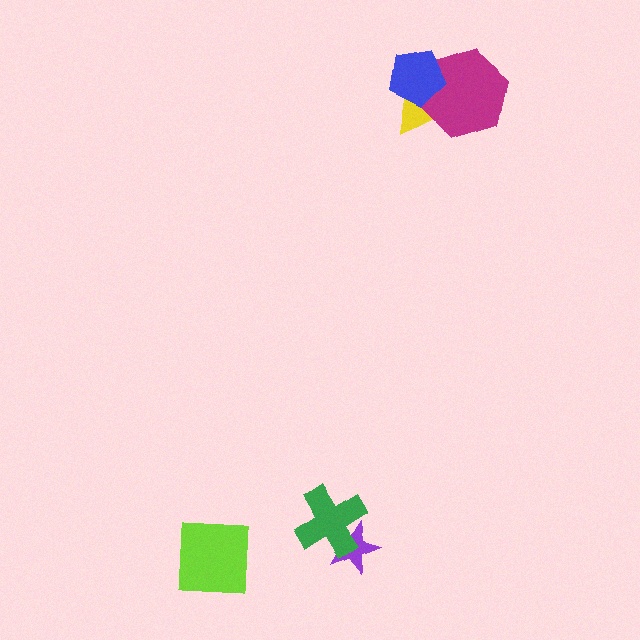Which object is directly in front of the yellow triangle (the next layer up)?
The magenta hexagon is directly in front of the yellow triangle.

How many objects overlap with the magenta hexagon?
2 objects overlap with the magenta hexagon.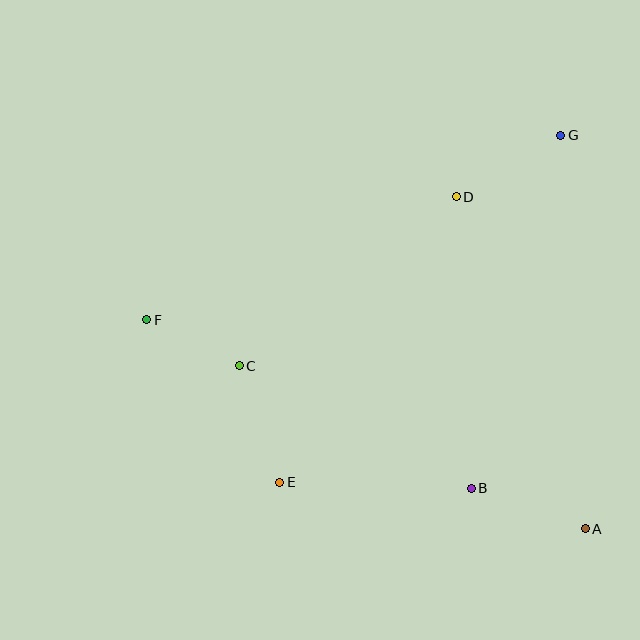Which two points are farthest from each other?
Points A and F are farthest from each other.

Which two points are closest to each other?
Points C and F are closest to each other.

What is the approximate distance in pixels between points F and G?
The distance between F and G is approximately 453 pixels.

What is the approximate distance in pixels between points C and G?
The distance between C and G is approximately 395 pixels.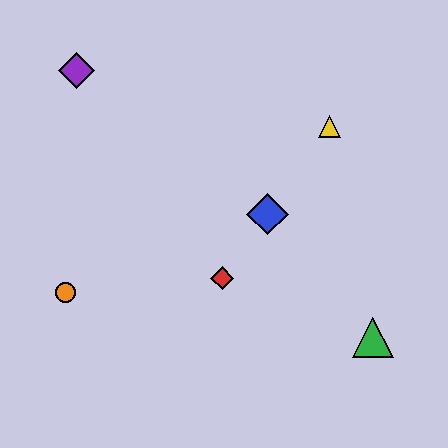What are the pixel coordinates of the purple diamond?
The purple diamond is at (76, 71).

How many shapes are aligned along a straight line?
3 shapes (the red diamond, the blue diamond, the yellow triangle) are aligned along a straight line.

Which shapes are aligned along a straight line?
The red diamond, the blue diamond, the yellow triangle are aligned along a straight line.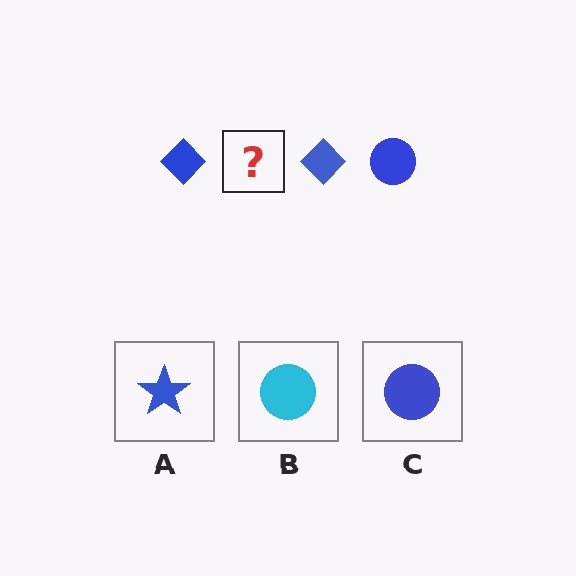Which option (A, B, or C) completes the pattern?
C.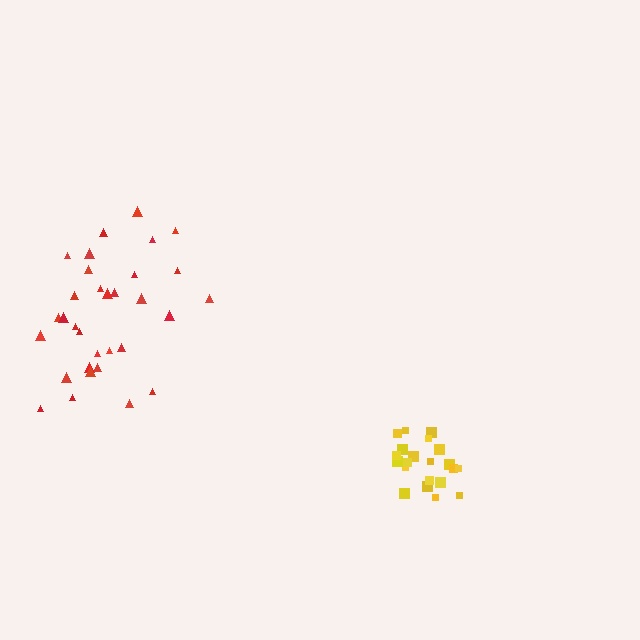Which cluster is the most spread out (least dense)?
Red.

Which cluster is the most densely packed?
Yellow.